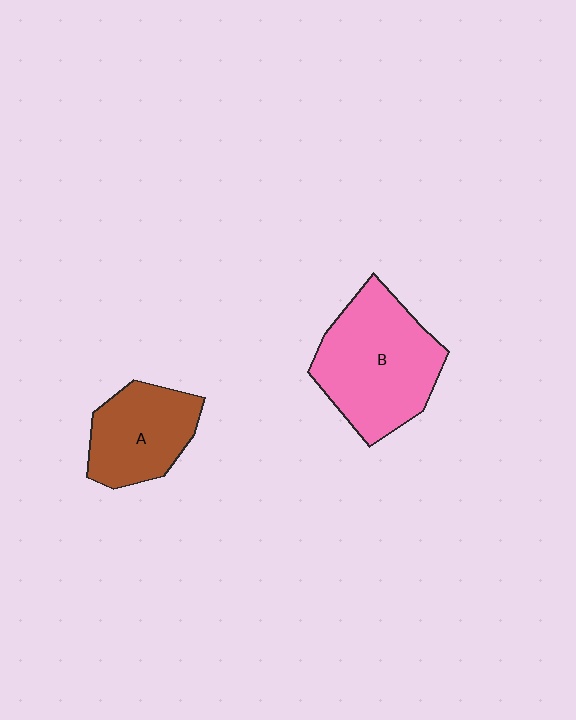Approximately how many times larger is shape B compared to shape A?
Approximately 1.5 times.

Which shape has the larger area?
Shape B (pink).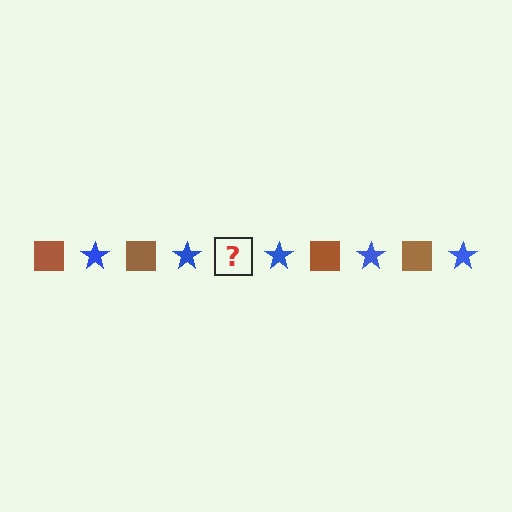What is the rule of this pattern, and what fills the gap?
The rule is that the pattern alternates between brown square and blue star. The gap should be filled with a brown square.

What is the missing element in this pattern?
The missing element is a brown square.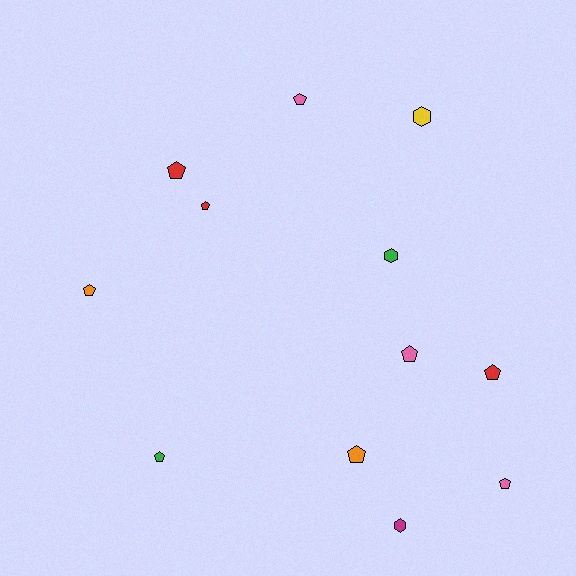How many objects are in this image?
There are 12 objects.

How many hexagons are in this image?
There are 3 hexagons.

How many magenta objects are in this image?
There is 1 magenta object.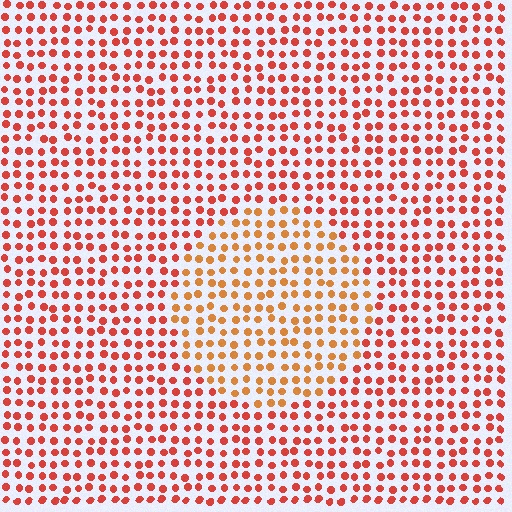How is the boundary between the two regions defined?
The boundary is defined purely by a slight shift in hue (about 26 degrees). Spacing, size, and orientation are identical on both sides.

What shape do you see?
I see a circle.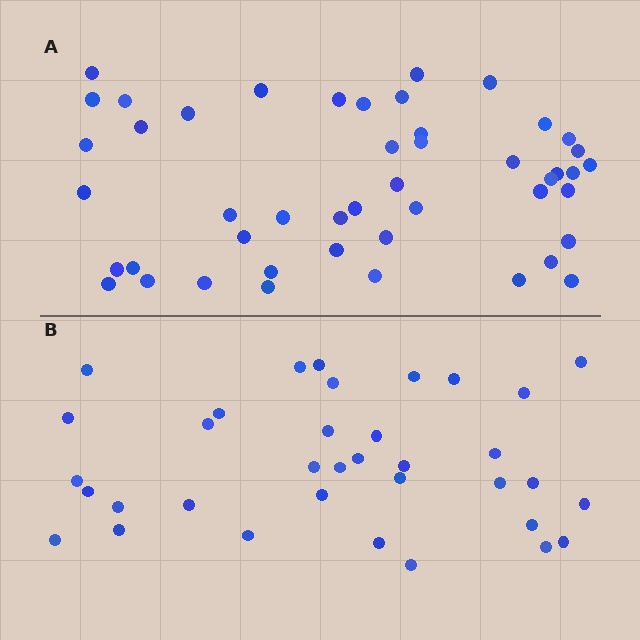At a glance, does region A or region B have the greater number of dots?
Region A (the top region) has more dots.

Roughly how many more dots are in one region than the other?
Region A has roughly 12 or so more dots than region B.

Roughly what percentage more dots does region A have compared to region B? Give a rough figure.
About 35% more.